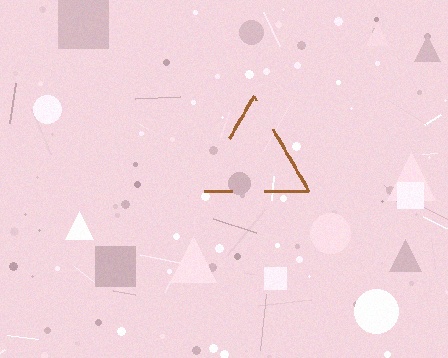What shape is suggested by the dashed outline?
The dashed outline suggests a triangle.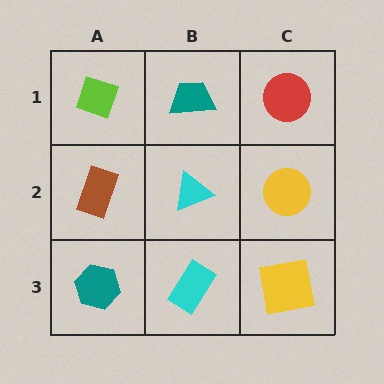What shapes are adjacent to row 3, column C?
A yellow circle (row 2, column C), a cyan rectangle (row 3, column B).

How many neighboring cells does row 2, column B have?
4.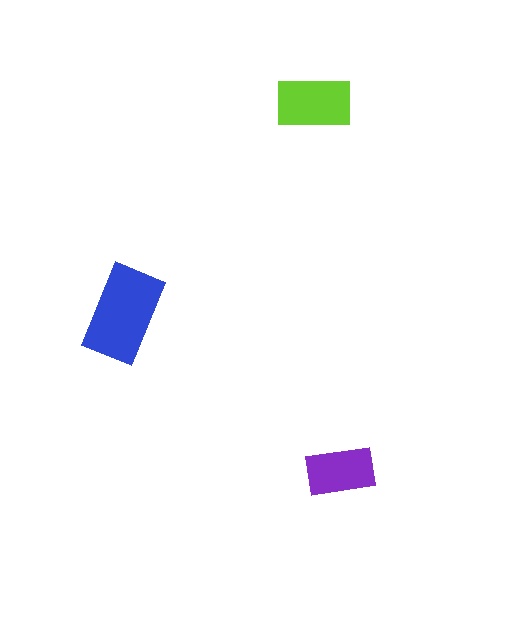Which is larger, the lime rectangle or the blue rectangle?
The blue one.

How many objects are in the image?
There are 3 objects in the image.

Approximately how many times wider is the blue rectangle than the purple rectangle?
About 1.5 times wider.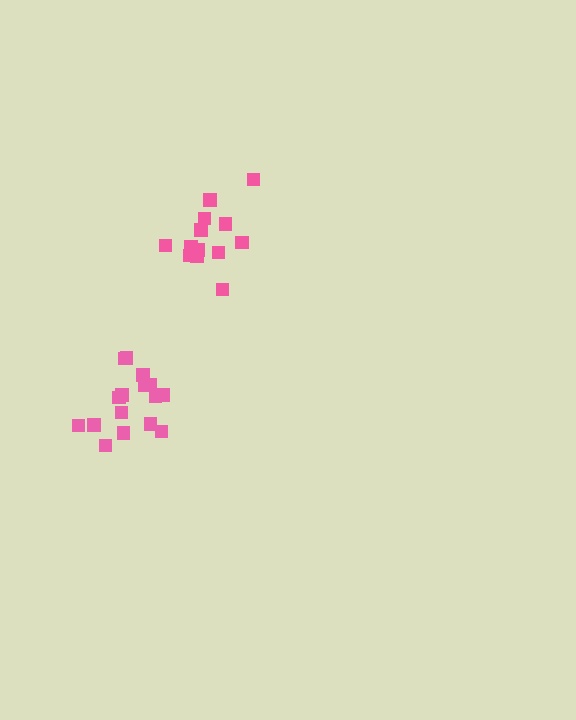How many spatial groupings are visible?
There are 2 spatial groupings.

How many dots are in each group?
Group 1: 13 dots, Group 2: 16 dots (29 total).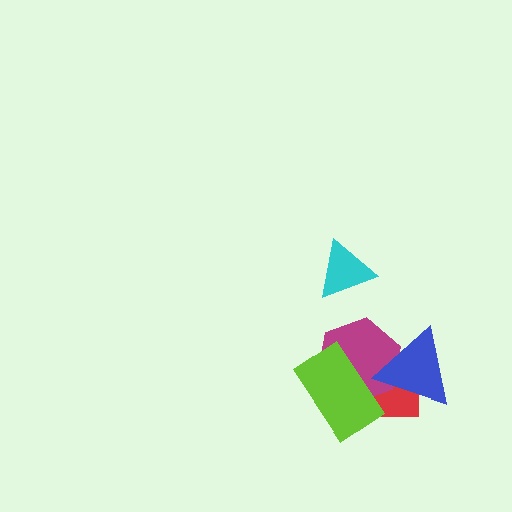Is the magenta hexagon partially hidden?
Yes, it is partially covered by another shape.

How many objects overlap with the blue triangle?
2 objects overlap with the blue triangle.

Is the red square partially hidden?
Yes, it is partially covered by another shape.